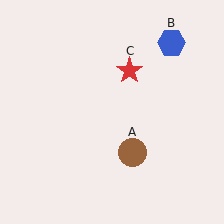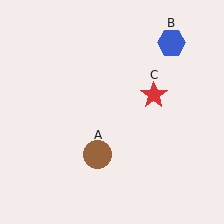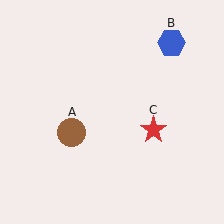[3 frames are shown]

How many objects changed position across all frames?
2 objects changed position: brown circle (object A), red star (object C).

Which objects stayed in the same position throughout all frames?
Blue hexagon (object B) remained stationary.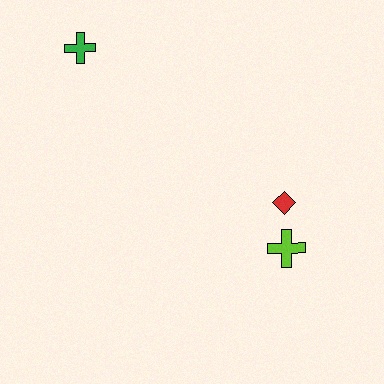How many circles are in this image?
There are no circles.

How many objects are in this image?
There are 3 objects.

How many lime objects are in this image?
There is 1 lime object.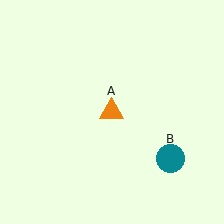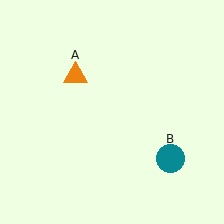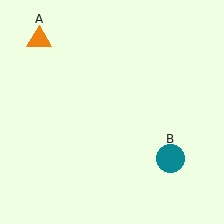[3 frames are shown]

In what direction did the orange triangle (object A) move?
The orange triangle (object A) moved up and to the left.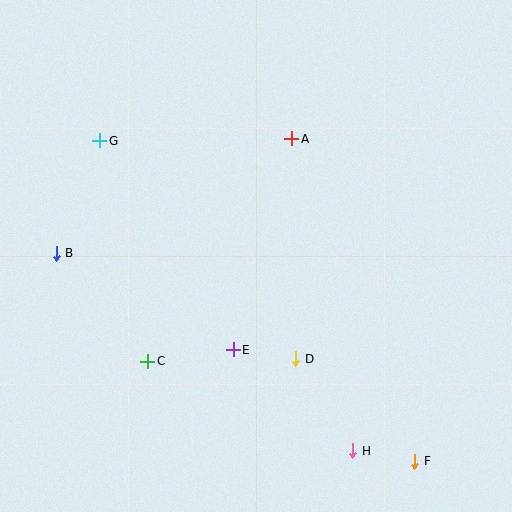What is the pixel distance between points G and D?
The distance between G and D is 293 pixels.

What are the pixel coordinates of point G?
Point G is at (100, 141).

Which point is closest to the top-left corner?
Point G is closest to the top-left corner.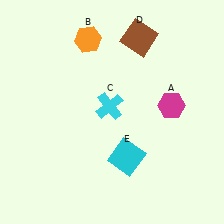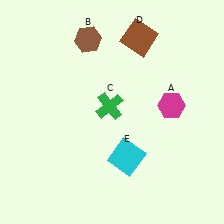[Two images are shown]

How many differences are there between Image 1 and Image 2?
There are 2 differences between the two images.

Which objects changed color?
B changed from orange to brown. C changed from cyan to green.